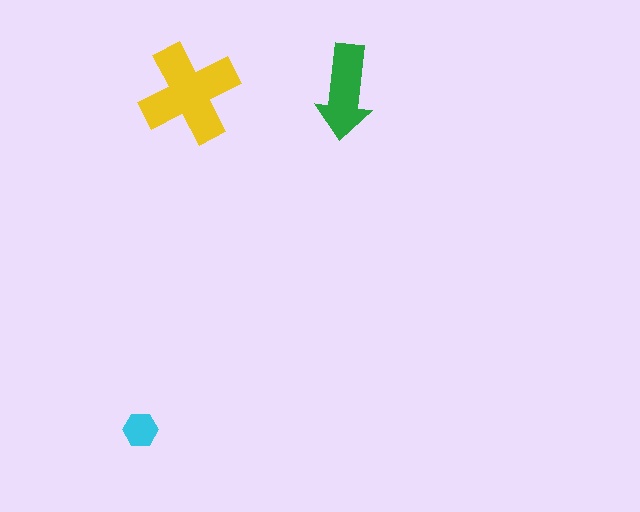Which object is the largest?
The yellow cross.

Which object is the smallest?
The cyan hexagon.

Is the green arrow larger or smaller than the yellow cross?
Smaller.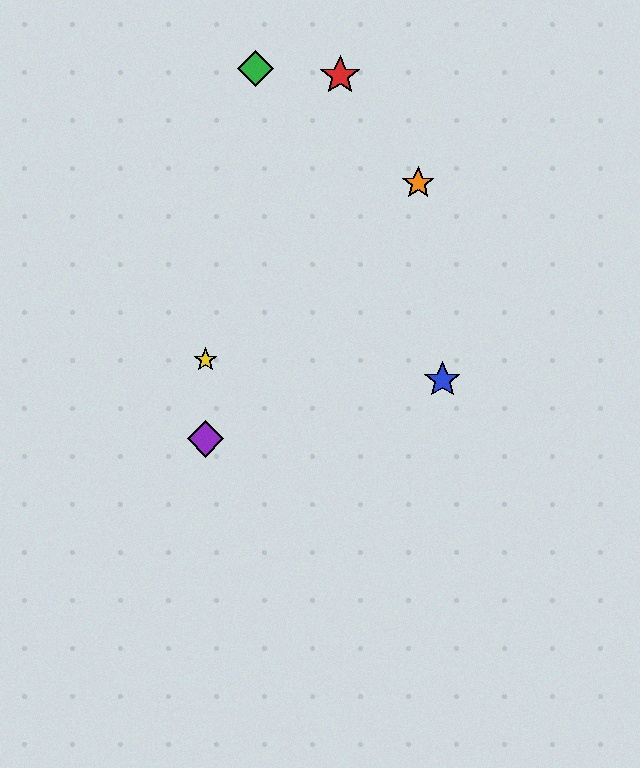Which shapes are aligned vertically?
The yellow star, the purple diamond are aligned vertically.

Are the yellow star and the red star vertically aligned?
No, the yellow star is at x≈205 and the red star is at x≈340.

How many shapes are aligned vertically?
2 shapes (the yellow star, the purple diamond) are aligned vertically.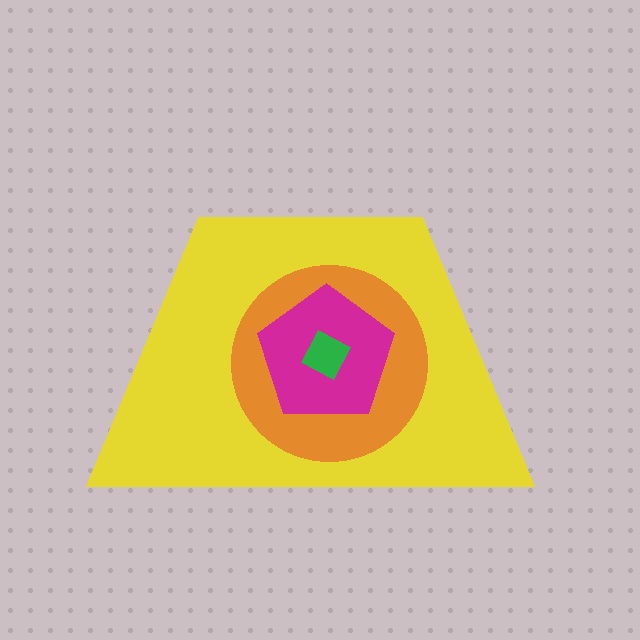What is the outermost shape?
The yellow trapezoid.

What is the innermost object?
The green square.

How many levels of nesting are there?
4.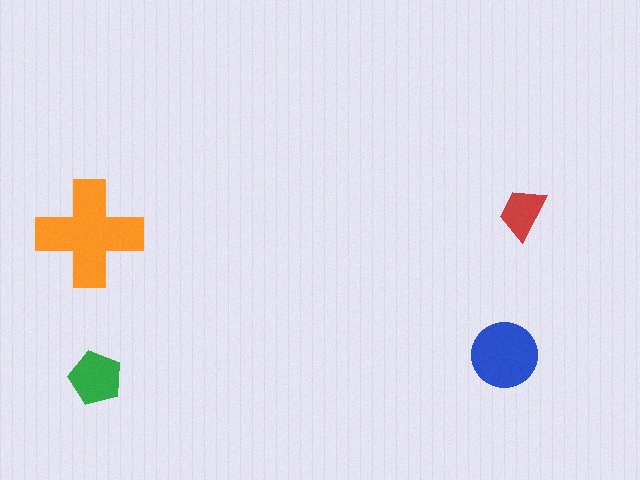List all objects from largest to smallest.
The orange cross, the blue circle, the green pentagon, the red trapezoid.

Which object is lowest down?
The green pentagon is bottommost.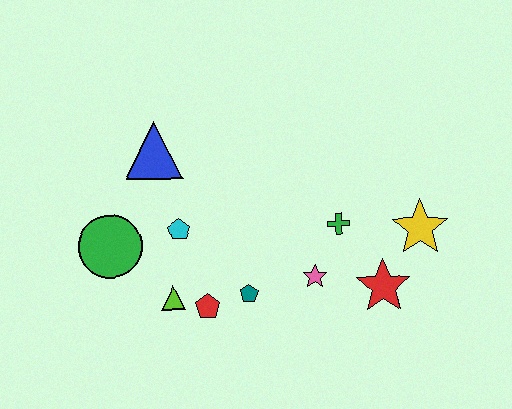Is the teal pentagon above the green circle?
No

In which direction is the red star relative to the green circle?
The red star is to the right of the green circle.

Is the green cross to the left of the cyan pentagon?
No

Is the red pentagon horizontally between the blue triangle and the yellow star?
Yes